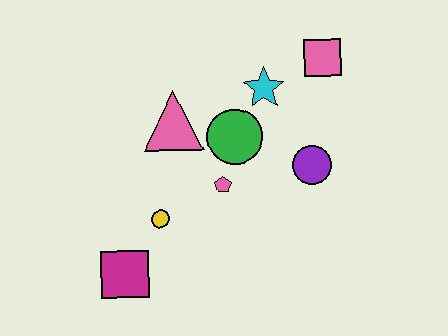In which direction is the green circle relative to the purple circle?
The green circle is to the left of the purple circle.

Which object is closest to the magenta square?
The yellow circle is closest to the magenta square.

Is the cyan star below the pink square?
Yes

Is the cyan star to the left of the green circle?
No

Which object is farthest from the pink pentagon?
The pink square is farthest from the pink pentagon.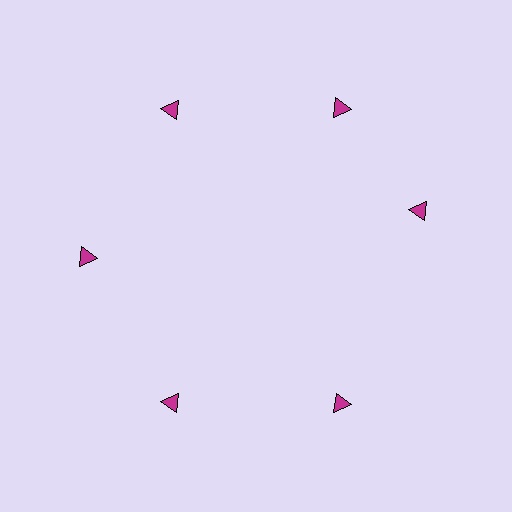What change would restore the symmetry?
The symmetry would be restored by rotating it back into even spacing with its neighbors so that all 6 triangles sit at equal angles and equal distance from the center.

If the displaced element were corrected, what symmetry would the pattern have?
It would have 6-fold rotational symmetry — the pattern would map onto itself every 60 degrees.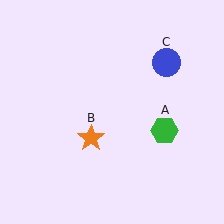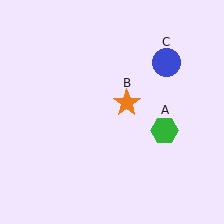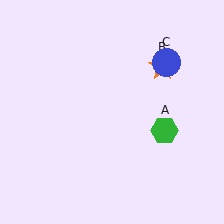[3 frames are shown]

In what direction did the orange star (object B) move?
The orange star (object B) moved up and to the right.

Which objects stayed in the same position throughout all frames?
Green hexagon (object A) and blue circle (object C) remained stationary.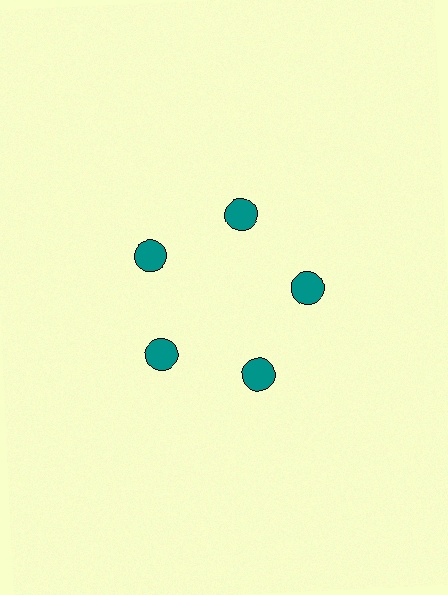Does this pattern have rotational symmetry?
Yes, this pattern has 5-fold rotational symmetry. It looks the same after rotating 72 degrees around the center.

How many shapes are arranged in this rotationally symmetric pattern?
There are 5 shapes, arranged in 5 groups of 1.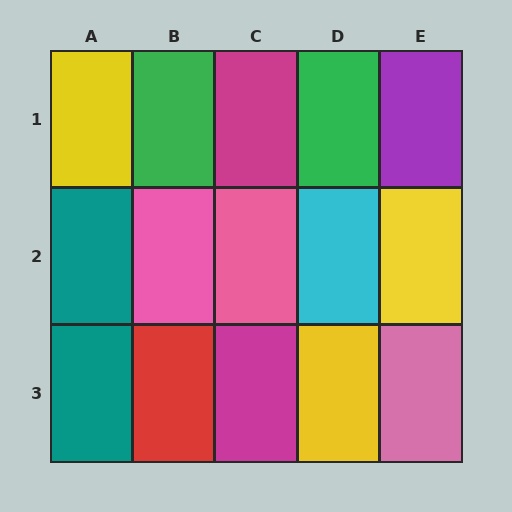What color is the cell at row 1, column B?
Green.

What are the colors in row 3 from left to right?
Teal, red, magenta, yellow, pink.